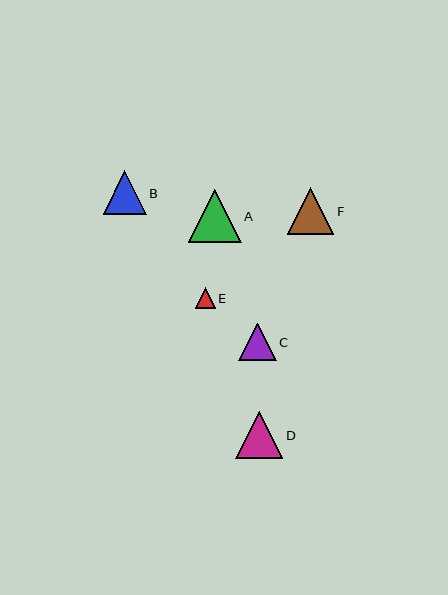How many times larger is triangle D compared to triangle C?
Triangle D is approximately 1.3 times the size of triangle C.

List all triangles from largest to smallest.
From largest to smallest: A, D, F, B, C, E.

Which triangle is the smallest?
Triangle E is the smallest with a size of approximately 20 pixels.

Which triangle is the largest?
Triangle A is the largest with a size of approximately 53 pixels.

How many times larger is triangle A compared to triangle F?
Triangle A is approximately 1.1 times the size of triangle F.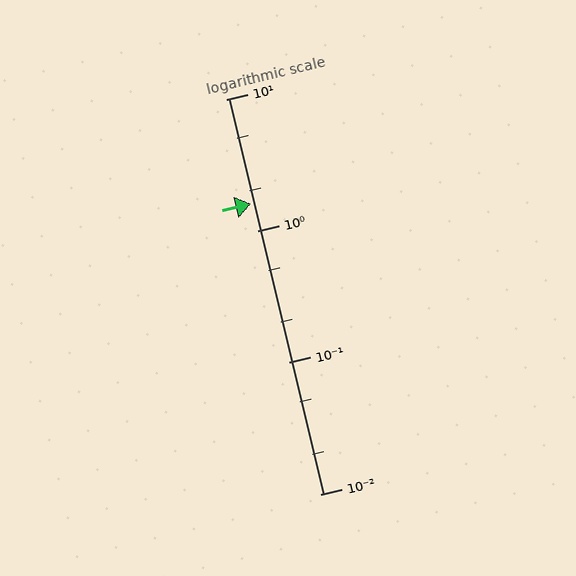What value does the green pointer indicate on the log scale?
The pointer indicates approximately 1.6.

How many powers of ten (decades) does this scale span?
The scale spans 3 decades, from 0.01 to 10.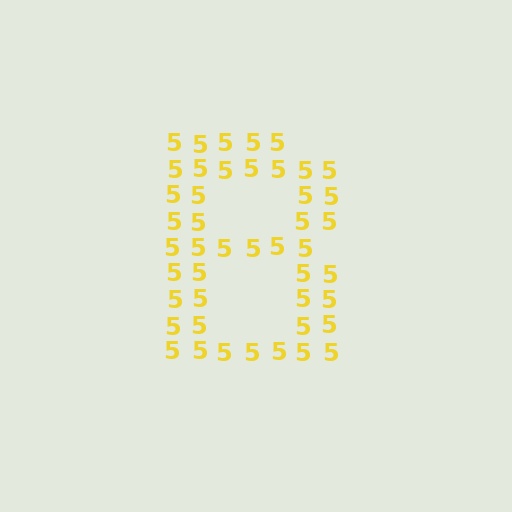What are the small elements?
The small elements are digit 5's.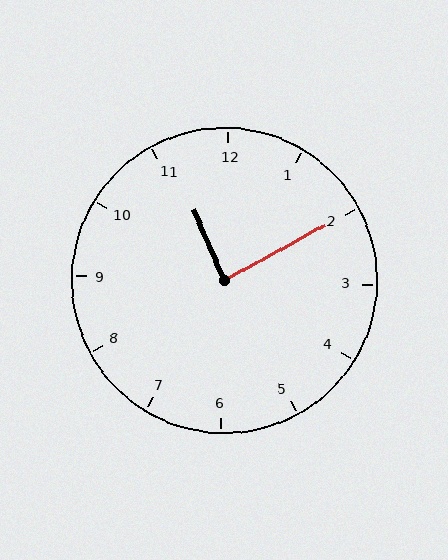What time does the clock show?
11:10.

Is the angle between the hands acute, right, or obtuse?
It is right.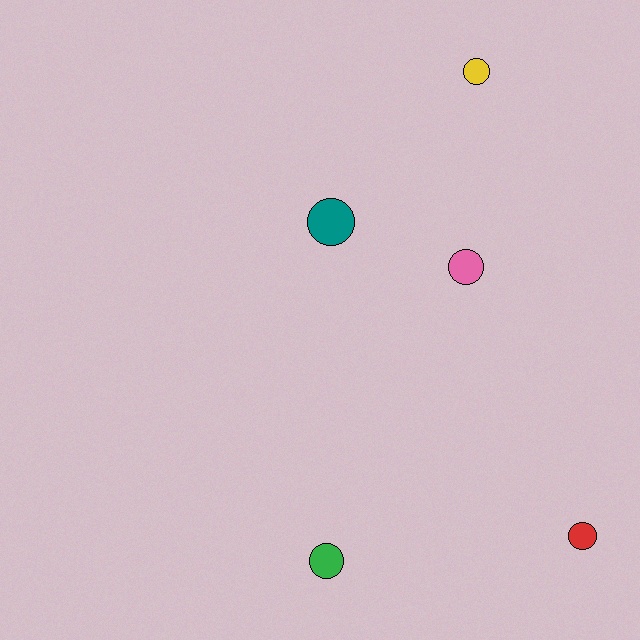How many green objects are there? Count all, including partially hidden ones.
There is 1 green object.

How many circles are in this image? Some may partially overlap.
There are 5 circles.